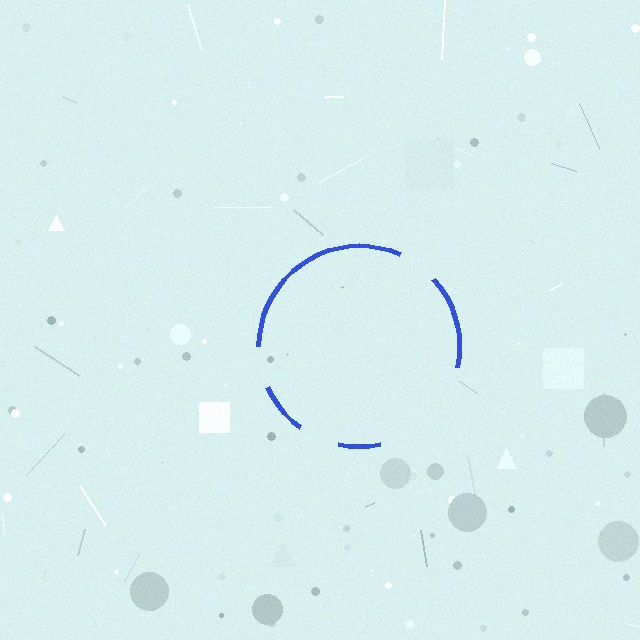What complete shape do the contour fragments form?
The contour fragments form a circle.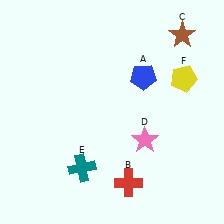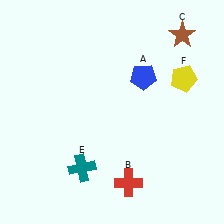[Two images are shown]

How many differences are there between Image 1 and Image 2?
There is 1 difference between the two images.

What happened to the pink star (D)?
The pink star (D) was removed in Image 2. It was in the bottom-right area of Image 1.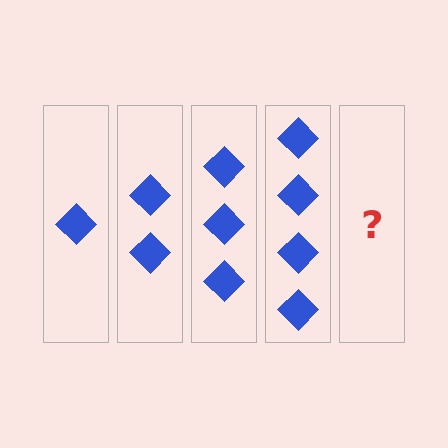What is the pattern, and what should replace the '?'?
The pattern is that each step adds one more diamond. The '?' should be 5 diamonds.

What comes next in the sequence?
The next element should be 5 diamonds.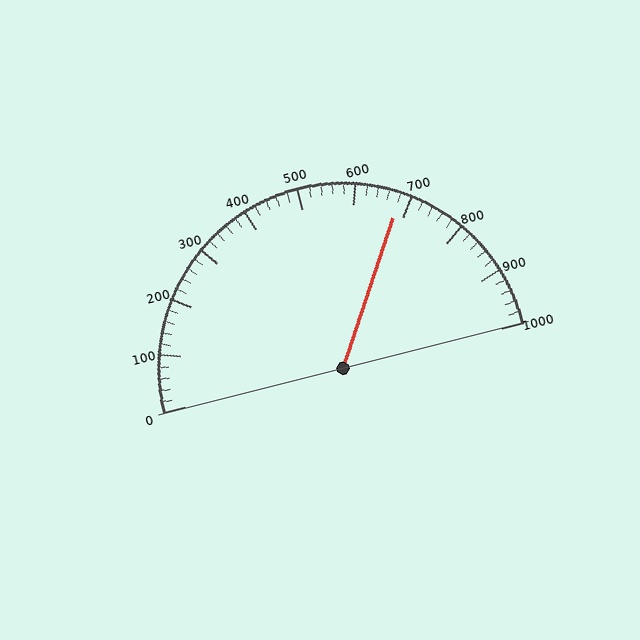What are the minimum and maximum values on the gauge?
The gauge ranges from 0 to 1000.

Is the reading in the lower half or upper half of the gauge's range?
The reading is in the upper half of the range (0 to 1000).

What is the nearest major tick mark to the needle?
The nearest major tick mark is 700.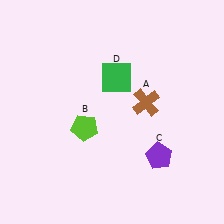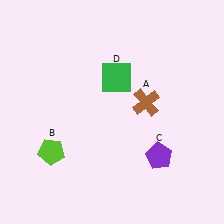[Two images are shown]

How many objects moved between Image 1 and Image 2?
1 object moved between the two images.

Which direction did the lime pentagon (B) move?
The lime pentagon (B) moved left.